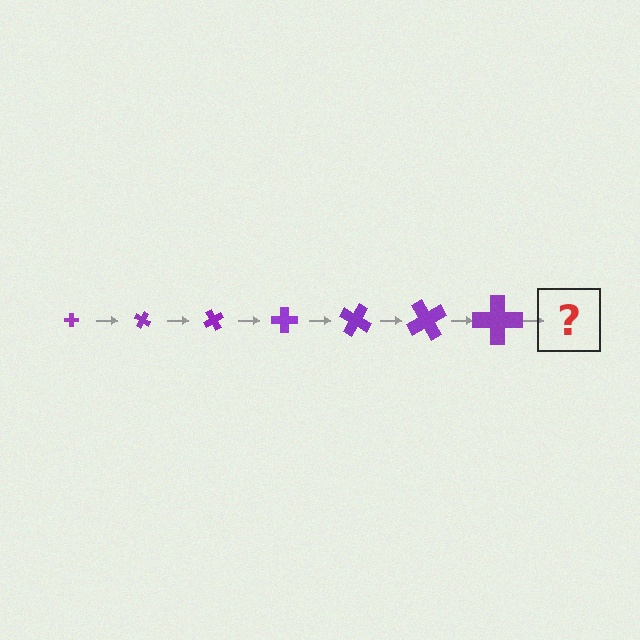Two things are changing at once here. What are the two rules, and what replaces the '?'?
The two rules are that the cross grows larger each step and it rotates 30 degrees each step. The '?' should be a cross, larger than the previous one and rotated 210 degrees from the start.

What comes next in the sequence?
The next element should be a cross, larger than the previous one and rotated 210 degrees from the start.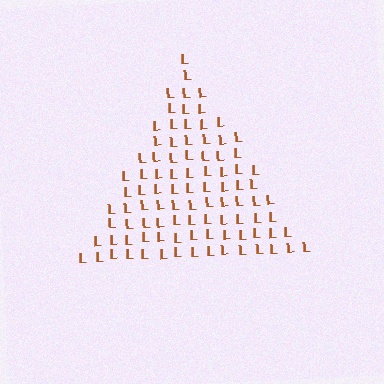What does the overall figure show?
The overall figure shows a triangle.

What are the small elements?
The small elements are letter L's.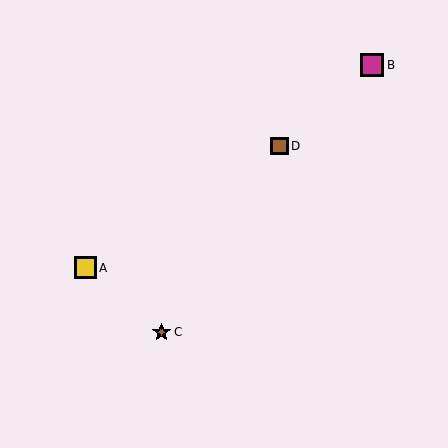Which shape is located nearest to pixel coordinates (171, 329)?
The brown star (labeled C) at (161, 332) is nearest to that location.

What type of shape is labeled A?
Shape A is a yellow square.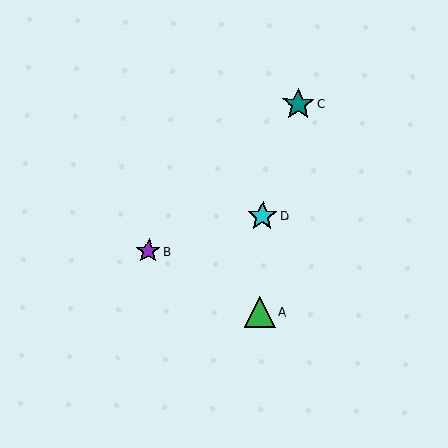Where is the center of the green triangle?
The center of the green triangle is at (260, 312).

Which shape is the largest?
The teal star (labeled C) is the largest.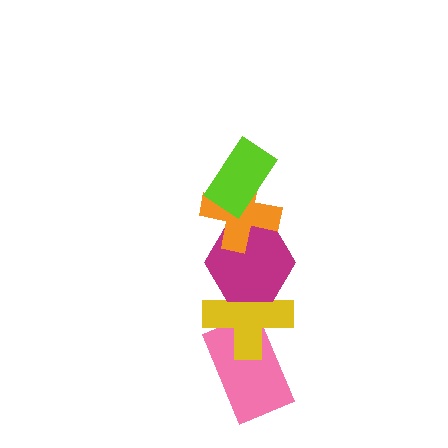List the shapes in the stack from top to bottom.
From top to bottom: the lime rectangle, the orange cross, the magenta hexagon, the yellow cross, the pink rectangle.